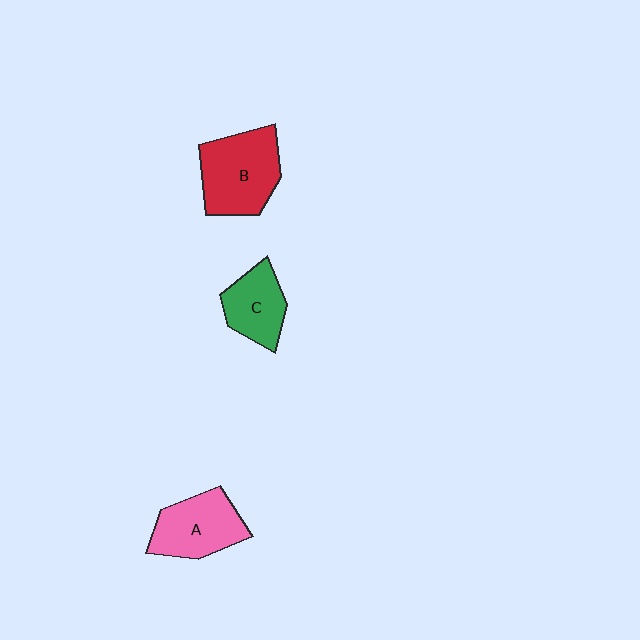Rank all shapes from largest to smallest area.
From largest to smallest: B (red), A (pink), C (green).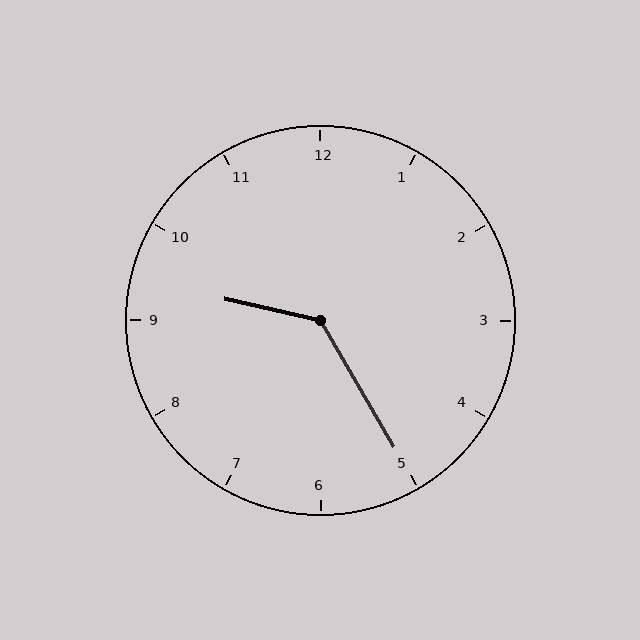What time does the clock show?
9:25.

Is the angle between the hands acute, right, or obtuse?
It is obtuse.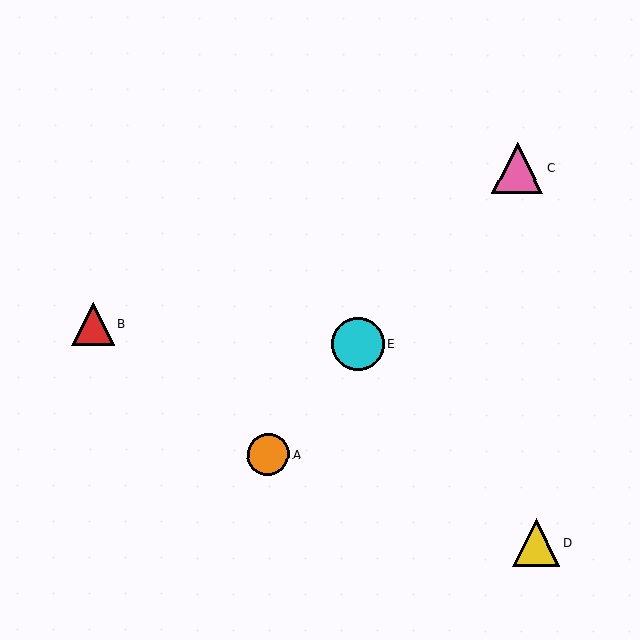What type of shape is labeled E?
Shape E is a cyan circle.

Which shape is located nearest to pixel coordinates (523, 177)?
The pink triangle (labeled C) at (518, 168) is nearest to that location.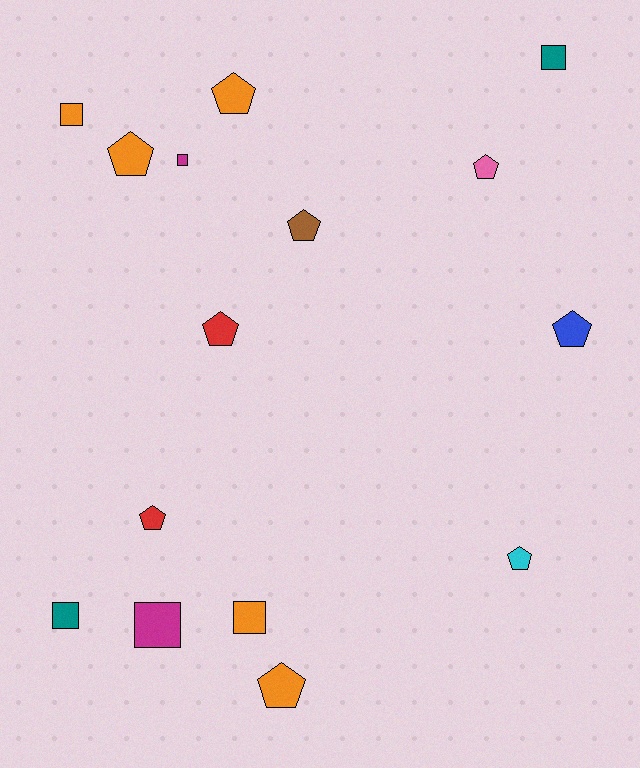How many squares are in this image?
There are 6 squares.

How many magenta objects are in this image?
There are 2 magenta objects.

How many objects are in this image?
There are 15 objects.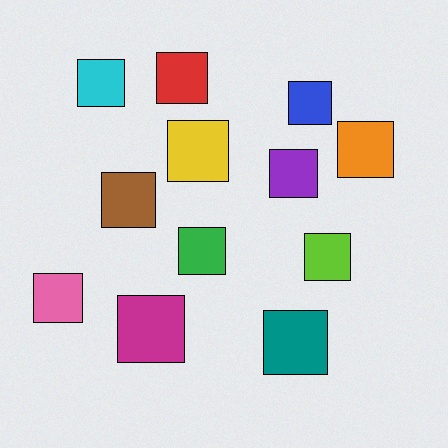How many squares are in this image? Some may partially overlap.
There are 12 squares.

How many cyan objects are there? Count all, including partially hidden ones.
There is 1 cyan object.